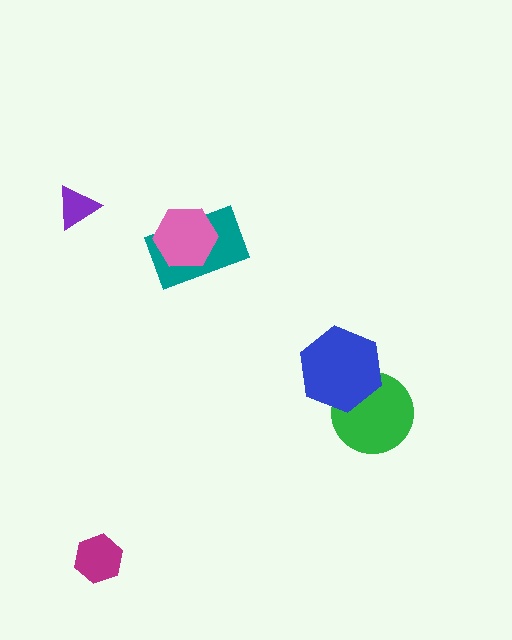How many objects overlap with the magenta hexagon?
0 objects overlap with the magenta hexagon.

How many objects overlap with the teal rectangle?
1 object overlaps with the teal rectangle.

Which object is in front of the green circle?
The blue hexagon is in front of the green circle.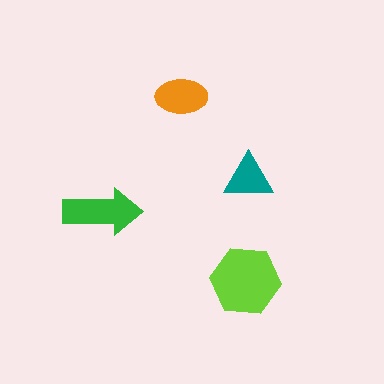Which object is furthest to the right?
The teal triangle is rightmost.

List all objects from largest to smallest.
The lime hexagon, the green arrow, the orange ellipse, the teal triangle.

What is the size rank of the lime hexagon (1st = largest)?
1st.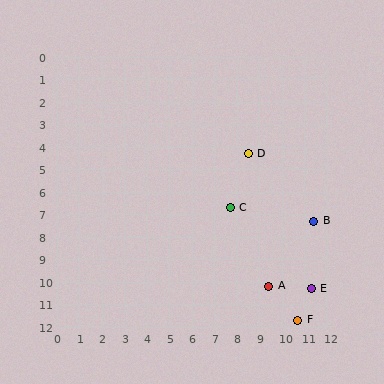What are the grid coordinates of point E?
Point E is at approximately (11.3, 10.3).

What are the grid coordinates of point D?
Point D is at approximately (8.5, 4.3).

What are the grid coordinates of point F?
Point F is at approximately (10.7, 11.7).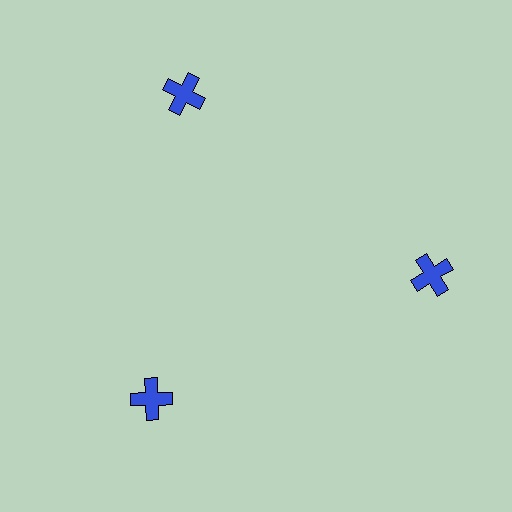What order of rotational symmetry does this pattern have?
This pattern has 3-fold rotational symmetry.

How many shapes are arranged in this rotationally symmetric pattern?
There are 3 shapes, arranged in 3 groups of 1.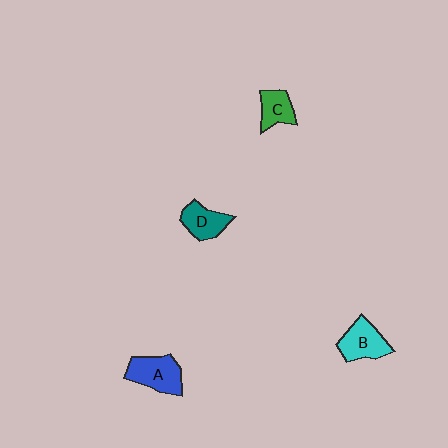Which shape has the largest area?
Shape A (blue).